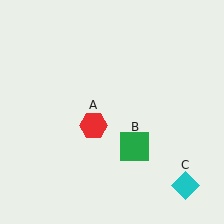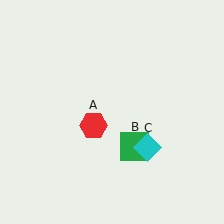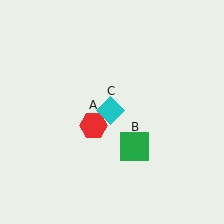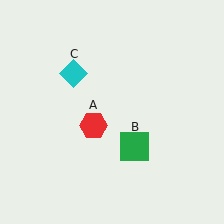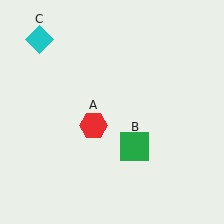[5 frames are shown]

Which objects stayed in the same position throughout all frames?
Red hexagon (object A) and green square (object B) remained stationary.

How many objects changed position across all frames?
1 object changed position: cyan diamond (object C).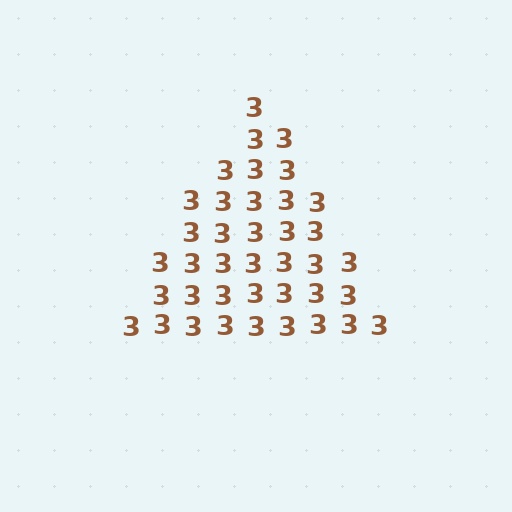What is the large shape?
The large shape is a triangle.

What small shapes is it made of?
It is made of small digit 3's.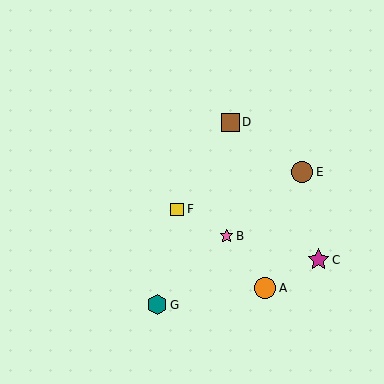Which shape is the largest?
The orange circle (labeled A) is the largest.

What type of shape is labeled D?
Shape D is a brown square.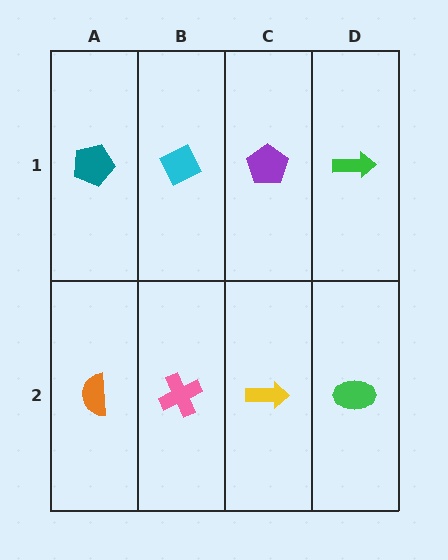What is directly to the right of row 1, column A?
A cyan diamond.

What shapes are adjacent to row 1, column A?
An orange semicircle (row 2, column A), a cyan diamond (row 1, column B).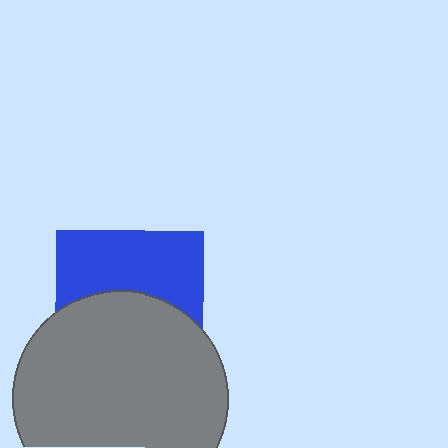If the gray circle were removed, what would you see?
You would see the complete blue square.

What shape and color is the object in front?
The object in front is a gray circle.